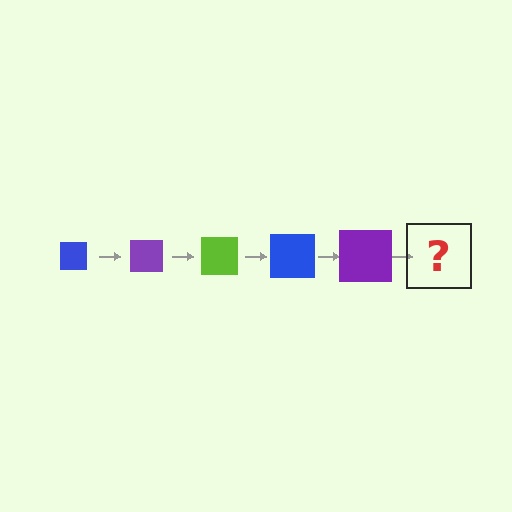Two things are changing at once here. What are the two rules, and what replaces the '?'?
The two rules are that the square grows larger each step and the color cycles through blue, purple, and lime. The '?' should be a lime square, larger than the previous one.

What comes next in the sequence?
The next element should be a lime square, larger than the previous one.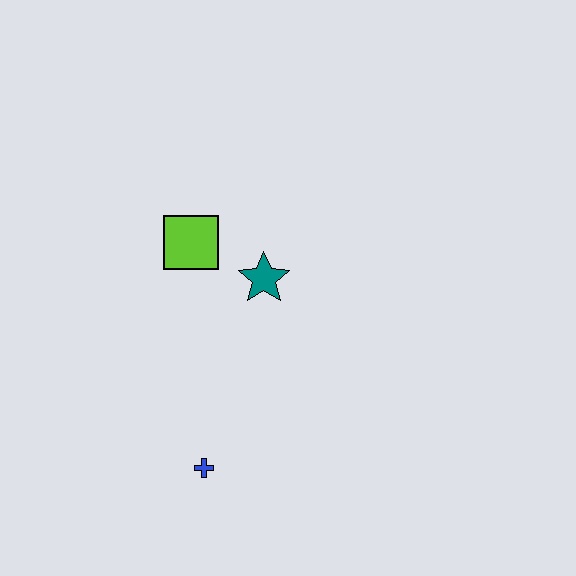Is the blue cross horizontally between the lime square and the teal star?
Yes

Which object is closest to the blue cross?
The teal star is closest to the blue cross.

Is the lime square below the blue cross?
No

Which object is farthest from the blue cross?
The lime square is farthest from the blue cross.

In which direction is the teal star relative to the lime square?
The teal star is to the right of the lime square.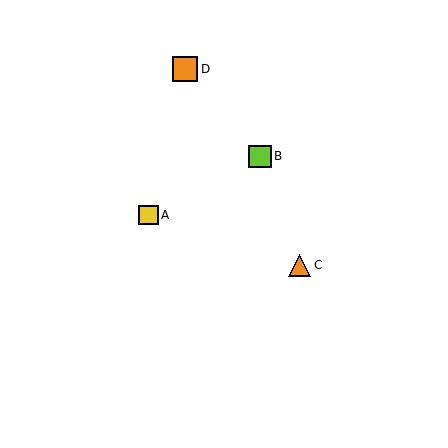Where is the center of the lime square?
The center of the lime square is at (260, 156).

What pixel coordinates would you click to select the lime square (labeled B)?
Click at (260, 156) to select the lime square B.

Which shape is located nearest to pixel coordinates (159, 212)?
The yellow square (labeled A) at (148, 215) is nearest to that location.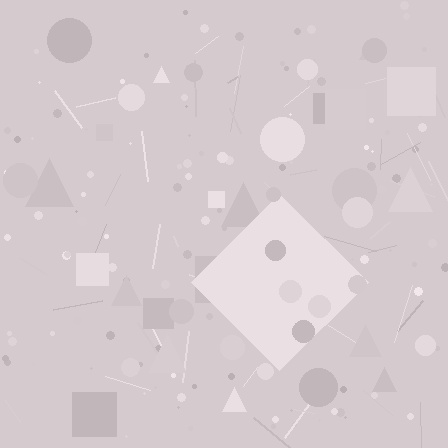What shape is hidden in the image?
A diamond is hidden in the image.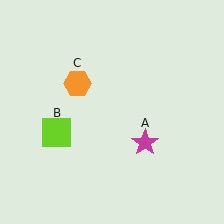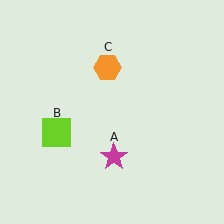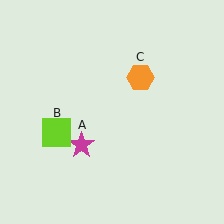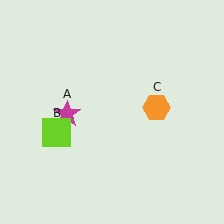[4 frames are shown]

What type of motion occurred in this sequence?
The magenta star (object A), orange hexagon (object C) rotated clockwise around the center of the scene.